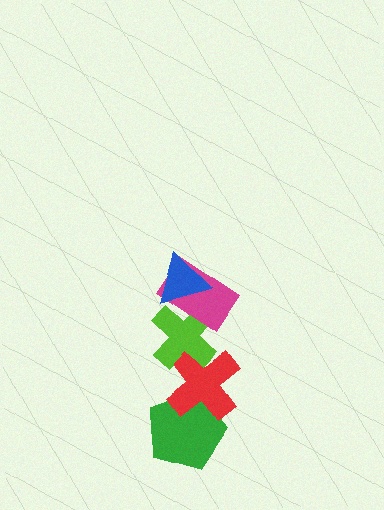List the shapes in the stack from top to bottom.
From top to bottom: the blue triangle, the magenta rectangle, the lime cross, the red cross, the green pentagon.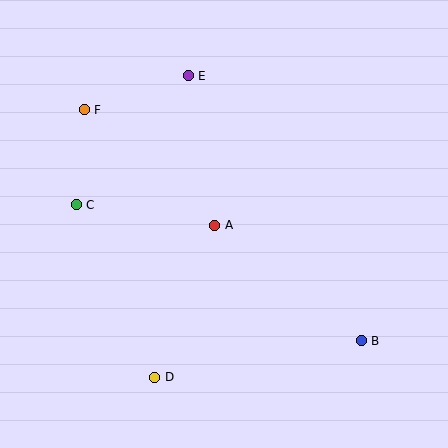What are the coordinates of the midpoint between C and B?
The midpoint between C and B is at (219, 273).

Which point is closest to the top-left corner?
Point F is closest to the top-left corner.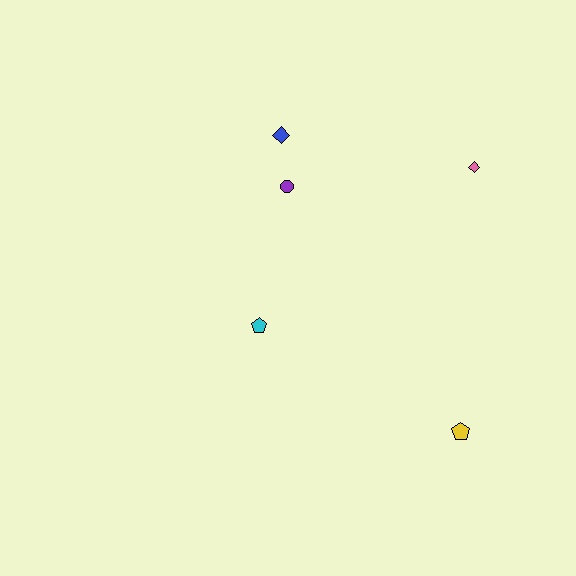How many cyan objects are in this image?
There is 1 cyan object.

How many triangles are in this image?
There are no triangles.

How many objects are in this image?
There are 5 objects.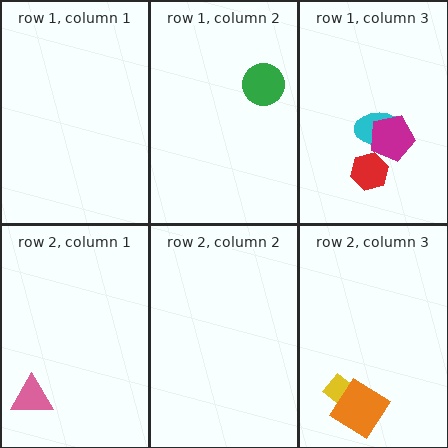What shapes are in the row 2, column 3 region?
The yellow diamond, the orange diamond.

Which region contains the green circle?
The row 1, column 2 region.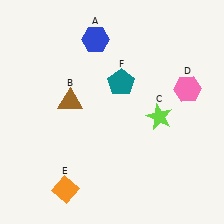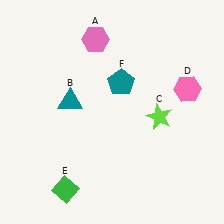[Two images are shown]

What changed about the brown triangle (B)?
In Image 1, B is brown. In Image 2, it changed to teal.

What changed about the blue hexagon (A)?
In Image 1, A is blue. In Image 2, it changed to pink.